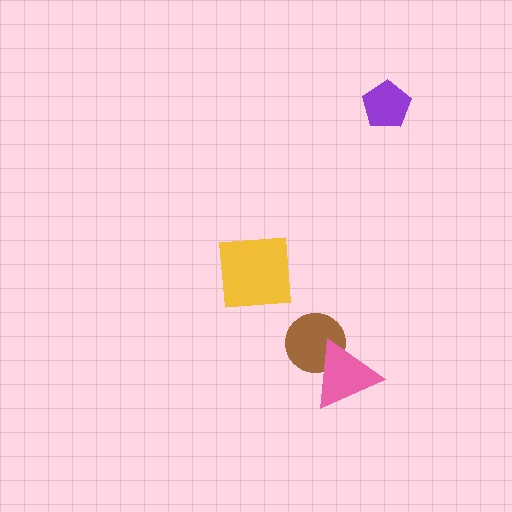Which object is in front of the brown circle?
The pink triangle is in front of the brown circle.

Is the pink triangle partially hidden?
No, no other shape covers it.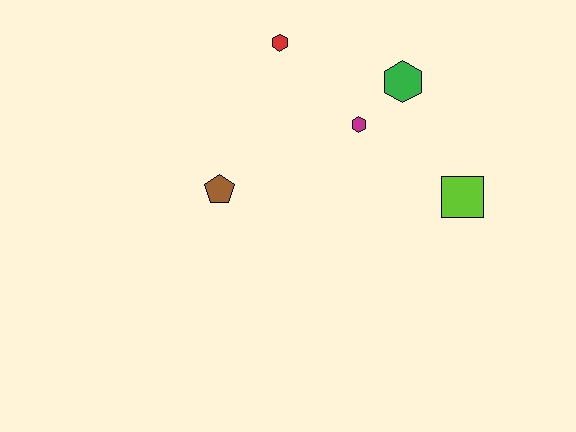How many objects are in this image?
There are 5 objects.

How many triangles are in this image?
There are no triangles.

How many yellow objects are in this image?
There are no yellow objects.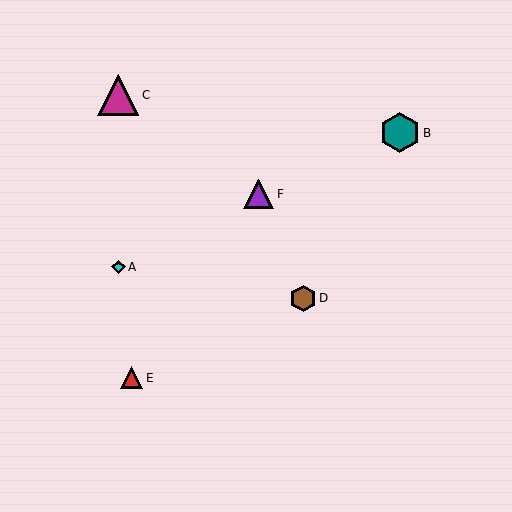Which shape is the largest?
The magenta triangle (labeled C) is the largest.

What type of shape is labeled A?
Shape A is a cyan diamond.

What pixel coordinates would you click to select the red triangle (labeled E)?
Click at (132, 378) to select the red triangle E.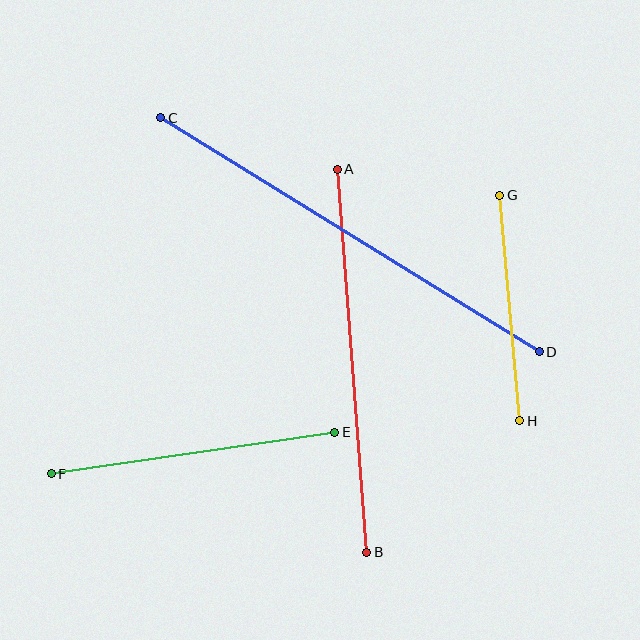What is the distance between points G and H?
The distance is approximately 227 pixels.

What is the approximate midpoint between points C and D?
The midpoint is at approximately (350, 235) pixels.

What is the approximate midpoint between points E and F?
The midpoint is at approximately (193, 453) pixels.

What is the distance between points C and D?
The distance is approximately 445 pixels.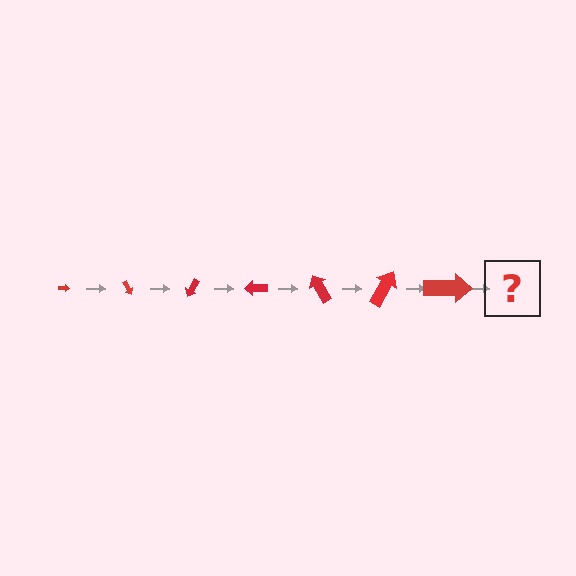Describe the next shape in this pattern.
It should be an arrow, larger than the previous one and rotated 420 degrees from the start.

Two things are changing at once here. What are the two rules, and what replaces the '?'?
The two rules are that the arrow grows larger each step and it rotates 60 degrees each step. The '?' should be an arrow, larger than the previous one and rotated 420 degrees from the start.